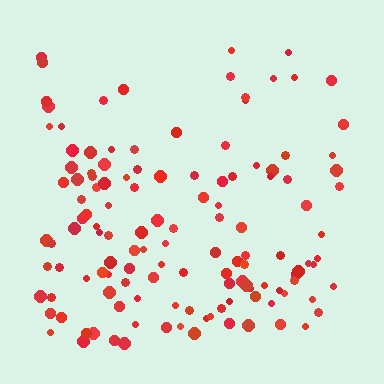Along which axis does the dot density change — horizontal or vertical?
Vertical.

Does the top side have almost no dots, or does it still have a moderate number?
Still a moderate number, just noticeably fewer than the bottom.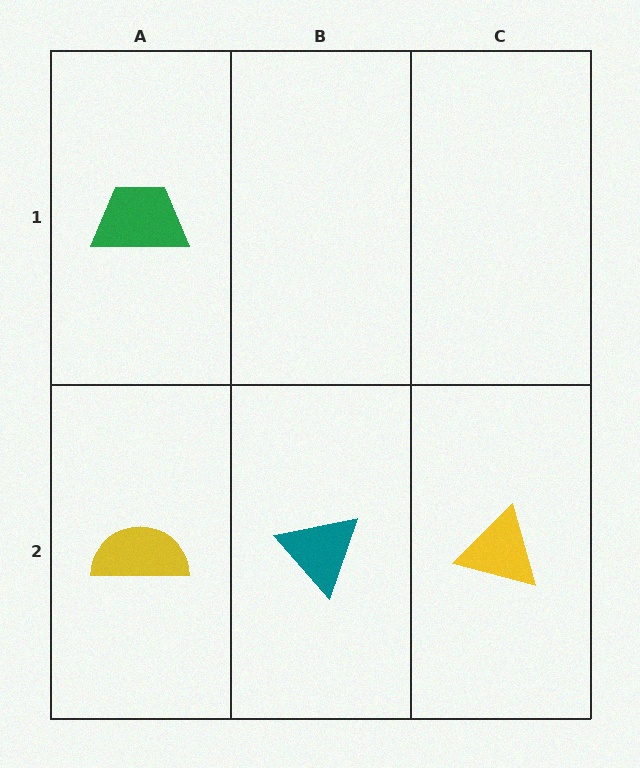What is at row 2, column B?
A teal triangle.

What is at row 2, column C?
A yellow triangle.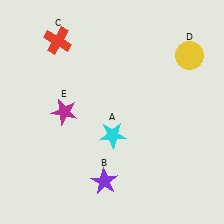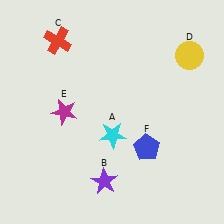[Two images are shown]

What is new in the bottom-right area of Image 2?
A blue pentagon (F) was added in the bottom-right area of Image 2.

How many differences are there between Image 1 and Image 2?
There is 1 difference between the two images.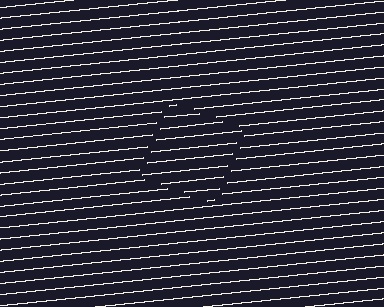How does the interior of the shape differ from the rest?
The interior of the shape contains the same grating, shifted by half a period — the contour is defined by the phase discontinuity where line-ends from the inner and outer gratings abut.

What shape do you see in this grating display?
An illusory square. The interior of the shape contains the same grating, shifted by half a period — the contour is defined by the phase discontinuity where line-ends from the inner and outer gratings abut.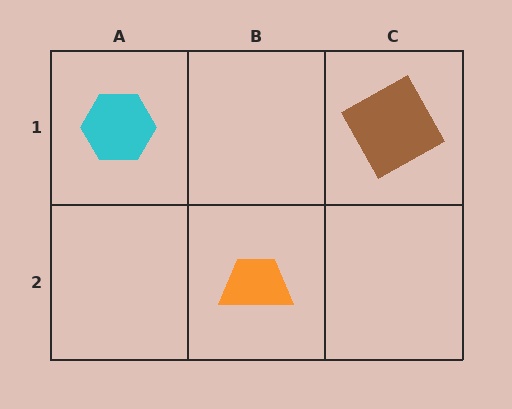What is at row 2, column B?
An orange trapezoid.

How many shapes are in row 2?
1 shape.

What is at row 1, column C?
A brown square.